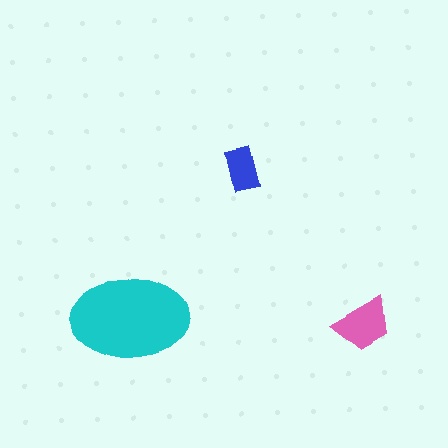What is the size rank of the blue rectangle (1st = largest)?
3rd.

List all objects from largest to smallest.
The cyan ellipse, the pink trapezoid, the blue rectangle.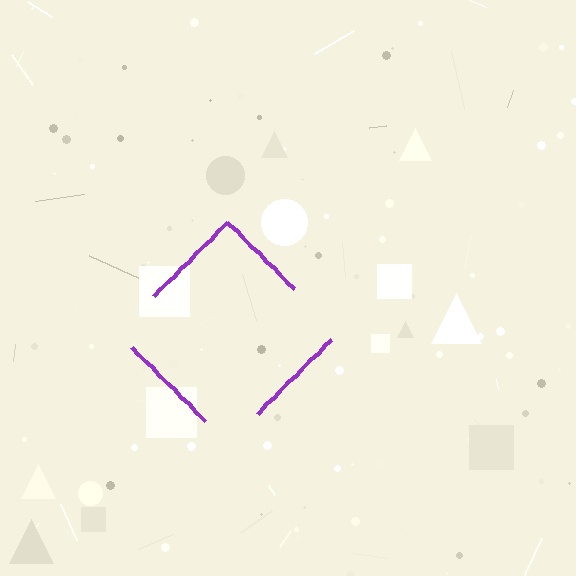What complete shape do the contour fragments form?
The contour fragments form a diamond.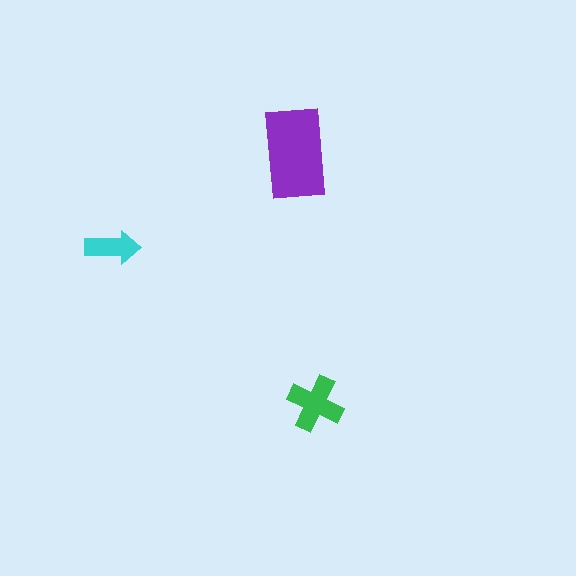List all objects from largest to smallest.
The purple rectangle, the green cross, the cyan arrow.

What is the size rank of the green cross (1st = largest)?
2nd.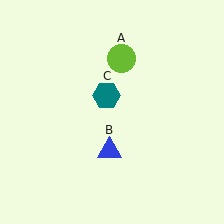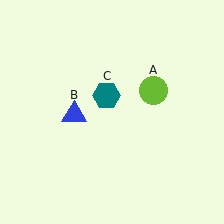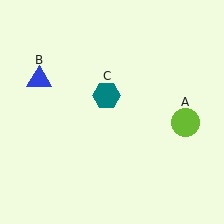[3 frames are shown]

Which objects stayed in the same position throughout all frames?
Teal hexagon (object C) remained stationary.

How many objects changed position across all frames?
2 objects changed position: lime circle (object A), blue triangle (object B).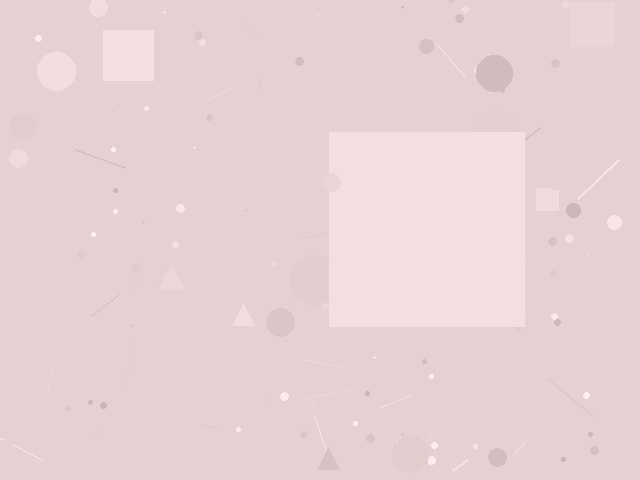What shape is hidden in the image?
A square is hidden in the image.